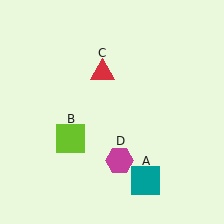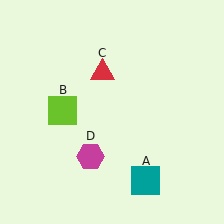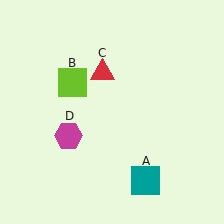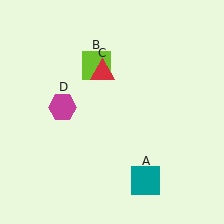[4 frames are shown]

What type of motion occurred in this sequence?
The lime square (object B), magenta hexagon (object D) rotated clockwise around the center of the scene.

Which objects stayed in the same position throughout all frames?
Teal square (object A) and red triangle (object C) remained stationary.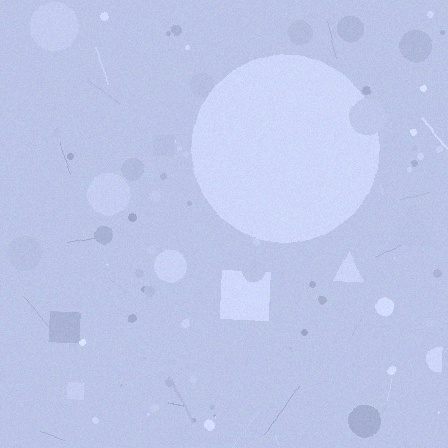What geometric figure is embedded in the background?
A circle is embedded in the background.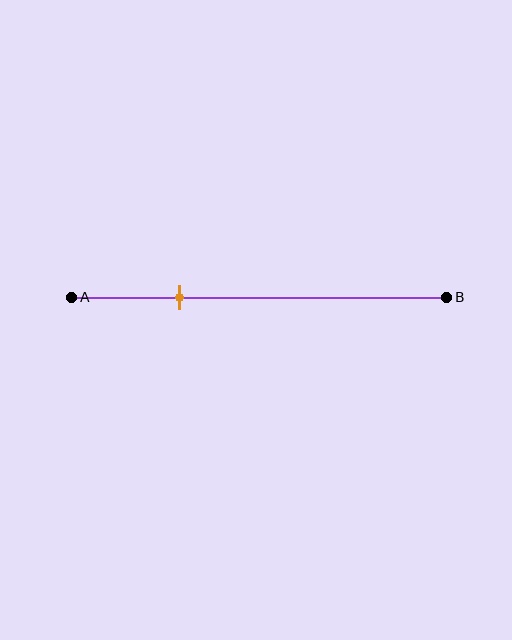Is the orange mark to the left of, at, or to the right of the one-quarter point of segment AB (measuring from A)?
The orange mark is to the right of the one-quarter point of segment AB.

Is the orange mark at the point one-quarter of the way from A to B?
No, the mark is at about 30% from A, not at the 25% one-quarter point.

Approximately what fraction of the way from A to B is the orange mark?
The orange mark is approximately 30% of the way from A to B.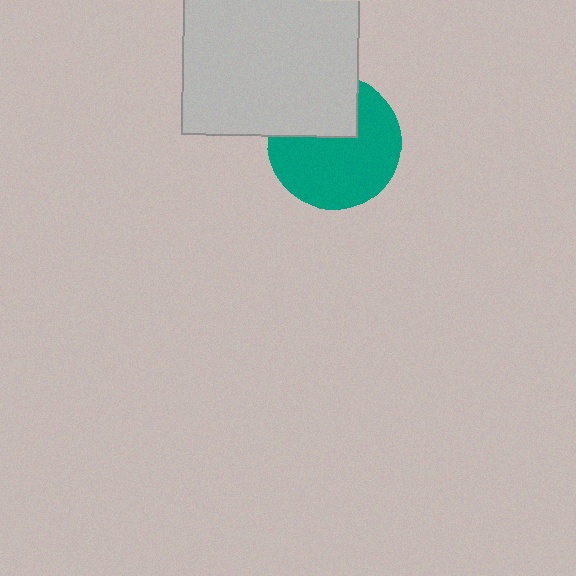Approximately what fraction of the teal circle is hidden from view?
Roughly 33% of the teal circle is hidden behind the light gray square.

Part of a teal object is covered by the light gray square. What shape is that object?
It is a circle.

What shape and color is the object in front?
The object in front is a light gray square.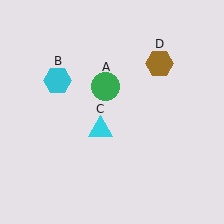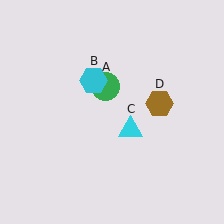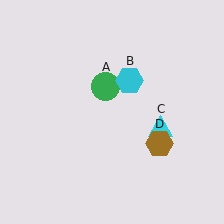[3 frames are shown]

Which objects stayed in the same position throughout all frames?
Green circle (object A) remained stationary.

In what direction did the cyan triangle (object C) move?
The cyan triangle (object C) moved right.